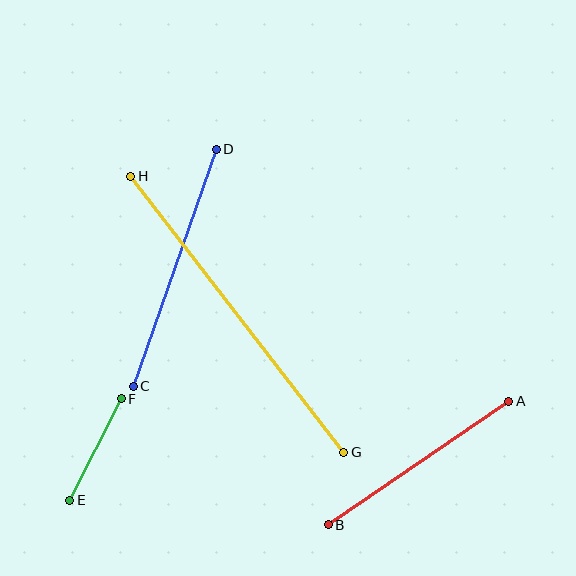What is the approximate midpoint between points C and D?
The midpoint is at approximately (175, 268) pixels.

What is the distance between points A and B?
The distance is approximately 219 pixels.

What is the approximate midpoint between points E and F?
The midpoint is at approximately (96, 449) pixels.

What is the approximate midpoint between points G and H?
The midpoint is at approximately (237, 314) pixels.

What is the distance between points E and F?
The distance is approximately 114 pixels.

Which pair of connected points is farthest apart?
Points G and H are farthest apart.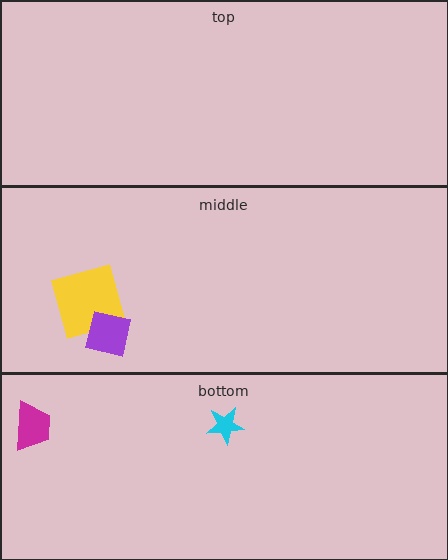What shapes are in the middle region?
The yellow square, the purple square.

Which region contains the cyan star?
The bottom region.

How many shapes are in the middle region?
2.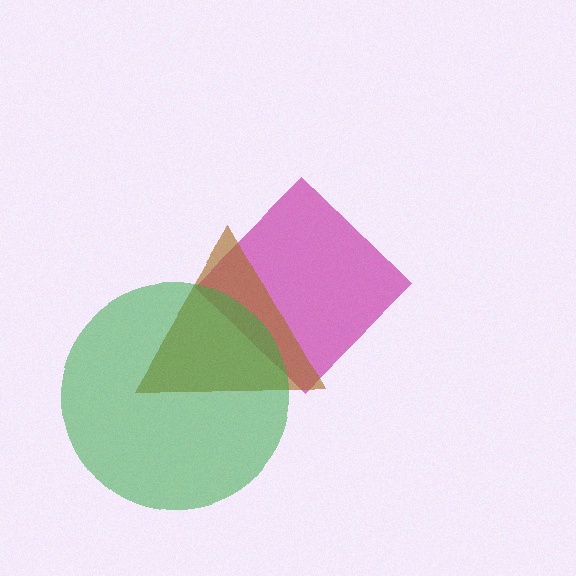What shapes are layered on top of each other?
The layered shapes are: a magenta diamond, a brown triangle, a green circle.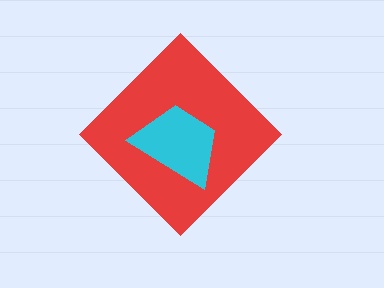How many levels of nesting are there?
2.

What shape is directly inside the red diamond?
The cyan trapezoid.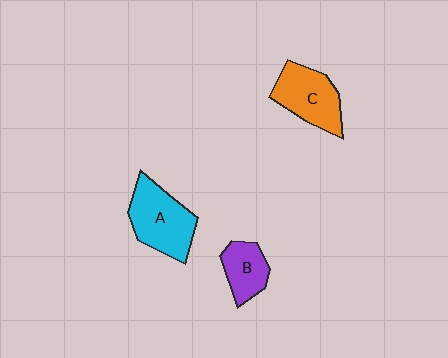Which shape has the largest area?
Shape A (cyan).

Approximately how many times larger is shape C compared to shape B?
Approximately 1.5 times.